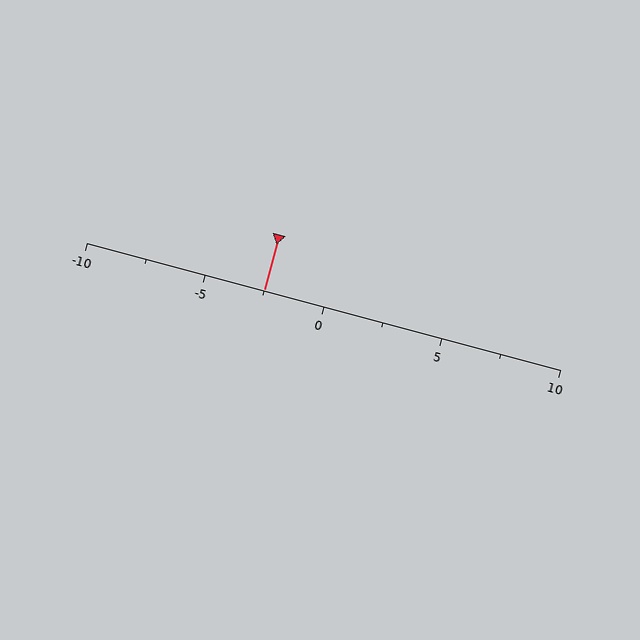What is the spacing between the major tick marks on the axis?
The major ticks are spaced 5 apart.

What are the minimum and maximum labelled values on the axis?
The axis runs from -10 to 10.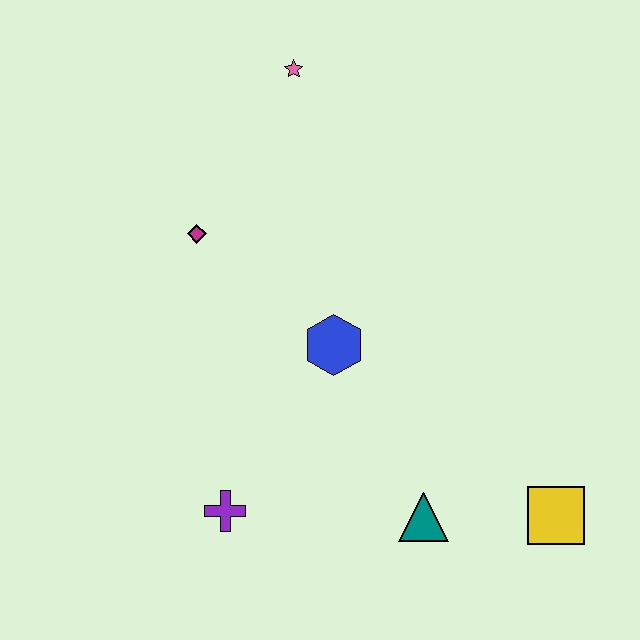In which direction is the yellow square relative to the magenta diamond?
The yellow square is to the right of the magenta diamond.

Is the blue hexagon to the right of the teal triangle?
No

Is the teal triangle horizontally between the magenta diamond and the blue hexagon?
No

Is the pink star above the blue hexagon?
Yes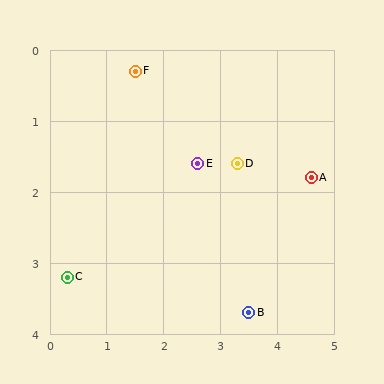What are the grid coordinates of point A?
Point A is at approximately (4.6, 1.8).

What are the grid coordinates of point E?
Point E is at approximately (2.6, 1.6).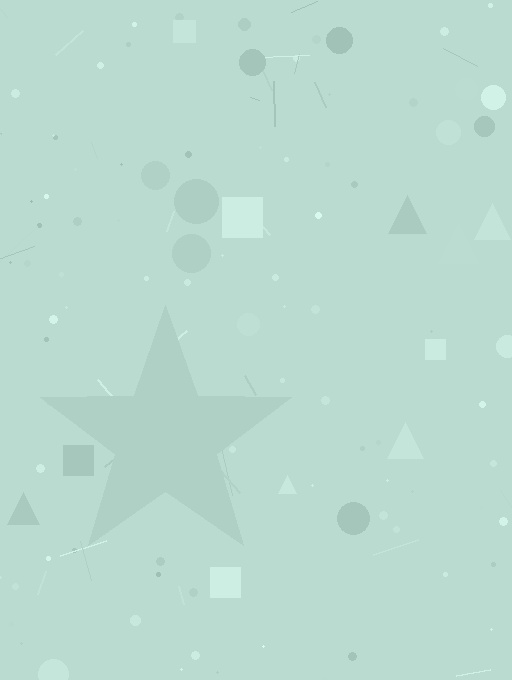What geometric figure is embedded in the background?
A star is embedded in the background.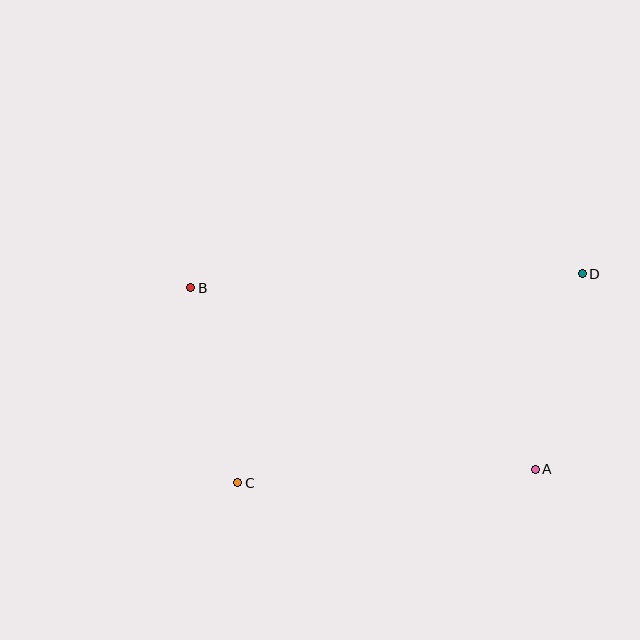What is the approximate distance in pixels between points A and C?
The distance between A and C is approximately 298 pixels.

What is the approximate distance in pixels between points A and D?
The distance between A and D is approximately 201 pixels.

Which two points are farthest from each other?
Points C and D are farthest from each other.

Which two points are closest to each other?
Points B and C are closest to each other.